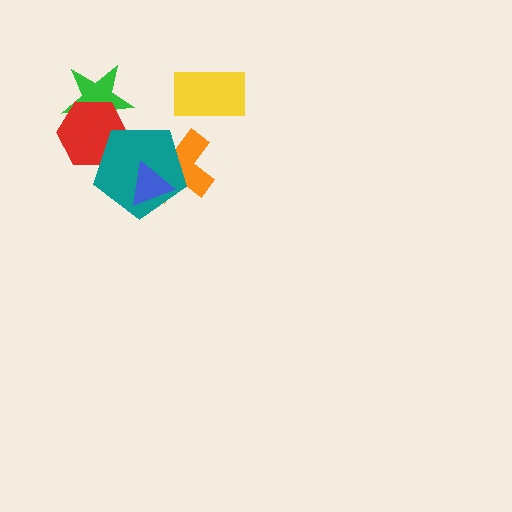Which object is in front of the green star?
The red hexagon is in front of the green star.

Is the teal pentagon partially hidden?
Yes, it is partially covered by another shape.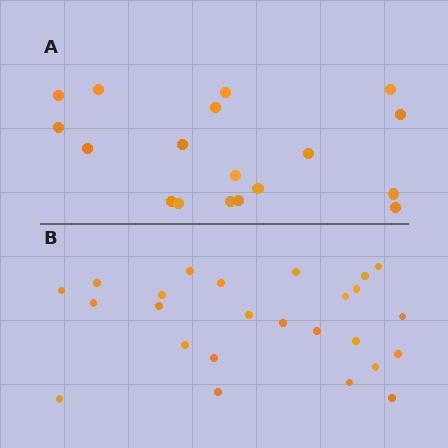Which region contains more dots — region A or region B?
Region B (the bottom region) has more dots.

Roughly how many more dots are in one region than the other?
Region B has roughly 8 or so more dots than region A.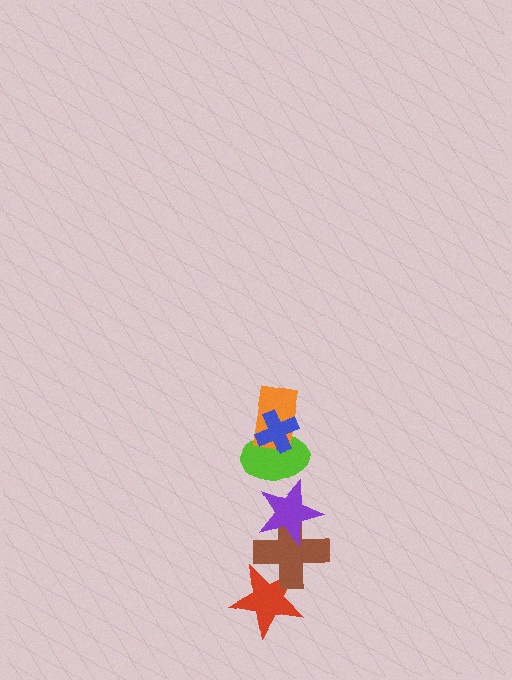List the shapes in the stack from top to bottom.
From top to bottom: the blue cross, the orange rectangle, the lime ellipse, the purple star, the brown cross, the red star.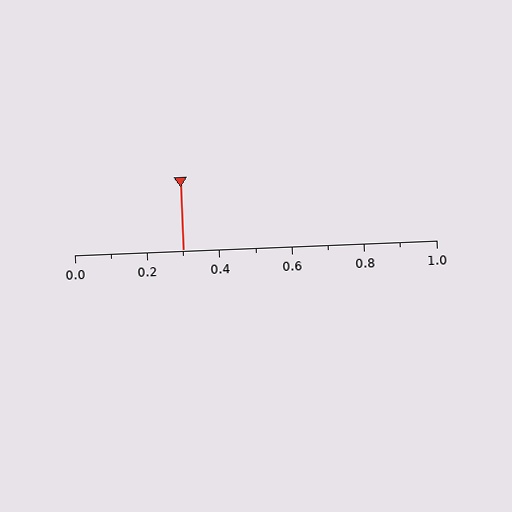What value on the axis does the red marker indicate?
The marker indicates approximately 0.3.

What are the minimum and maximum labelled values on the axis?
The axis runs from 0.0 to 1.0.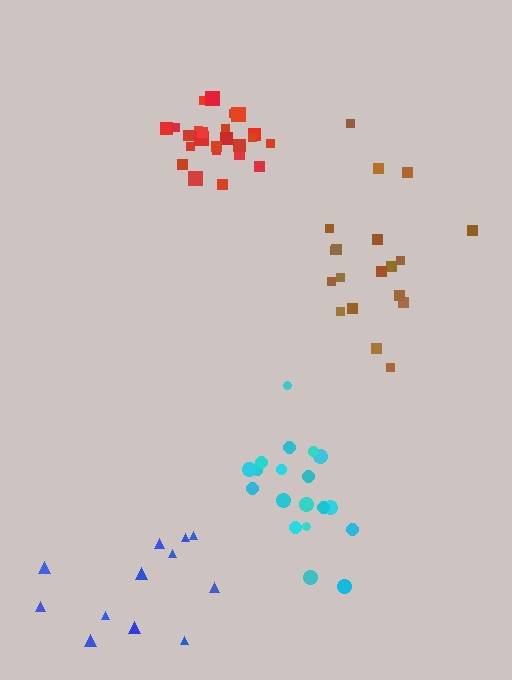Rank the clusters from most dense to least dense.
red, cyan, brown, blue.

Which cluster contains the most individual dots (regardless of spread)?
Red (24).